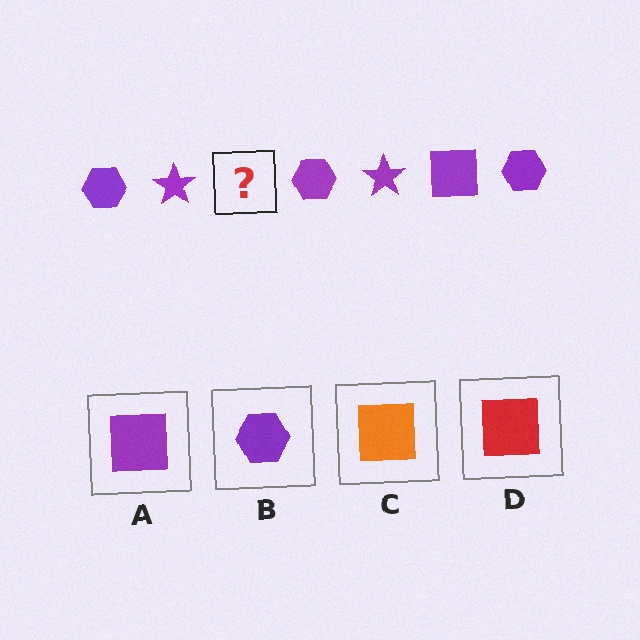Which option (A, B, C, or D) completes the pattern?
A.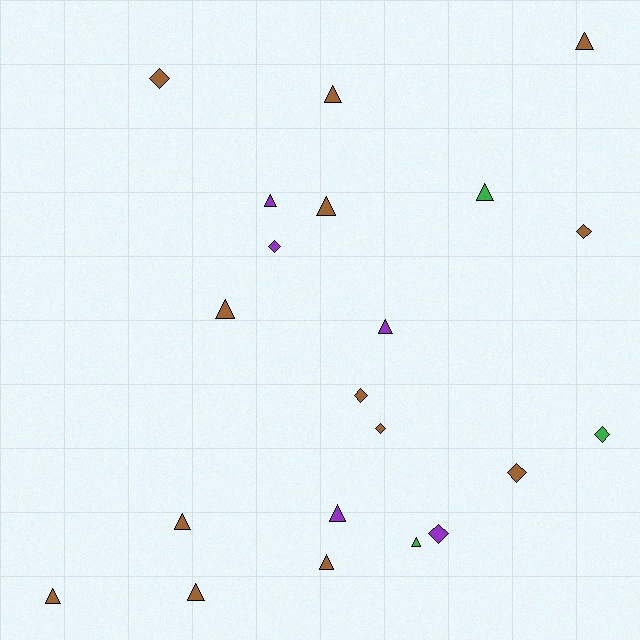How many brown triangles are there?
There are 8 brown triangles.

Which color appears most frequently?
Brown, with 13 objects.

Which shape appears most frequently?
Triangle, with 13 objects.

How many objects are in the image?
There are 21 objects.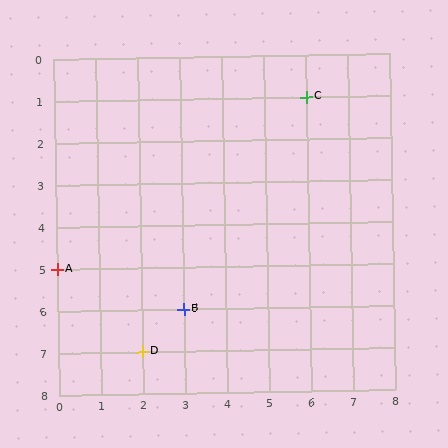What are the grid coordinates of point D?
Point D is at grid coordinates (2, 7).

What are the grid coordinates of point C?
Point C is at grid coordinates (6, 1).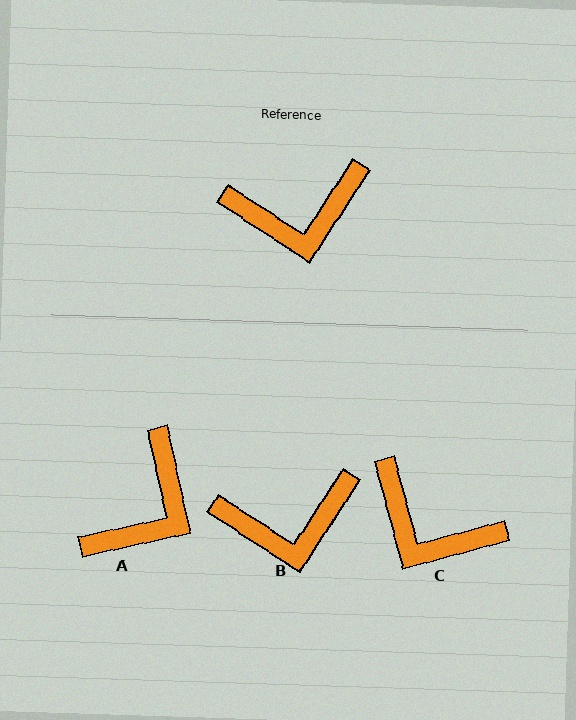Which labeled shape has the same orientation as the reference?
B.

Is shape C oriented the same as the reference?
No, it is off by about 42 degrees.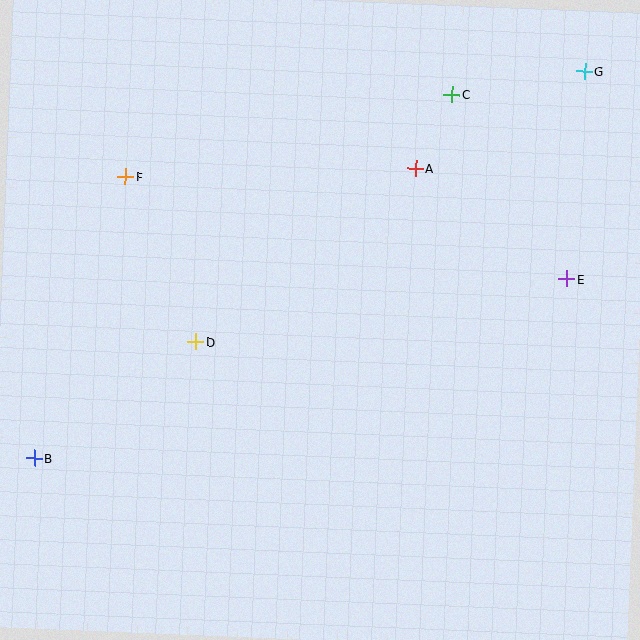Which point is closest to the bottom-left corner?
Point B is closest to the bottom-left corner.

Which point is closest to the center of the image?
Point D at (196, 342) is closest to the center.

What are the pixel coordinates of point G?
Point G is at (584, 71).